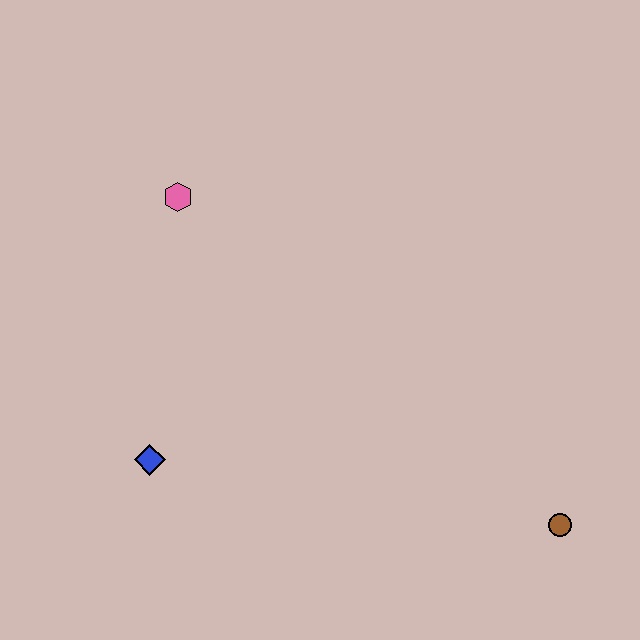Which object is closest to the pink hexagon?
The blue diamond is closest to the pink hexagon.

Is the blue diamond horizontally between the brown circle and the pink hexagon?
No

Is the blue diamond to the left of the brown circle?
Yes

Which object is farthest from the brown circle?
The pink hexagon is farthest from the brown circle.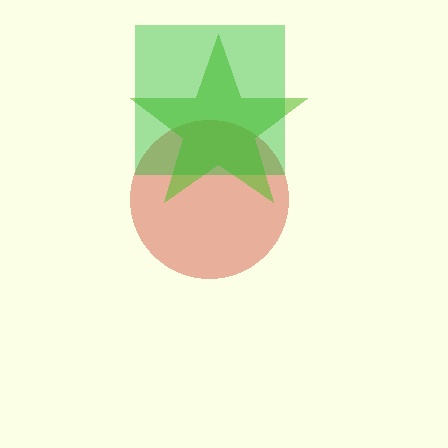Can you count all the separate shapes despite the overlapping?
Yes, there are 3 separate shapes.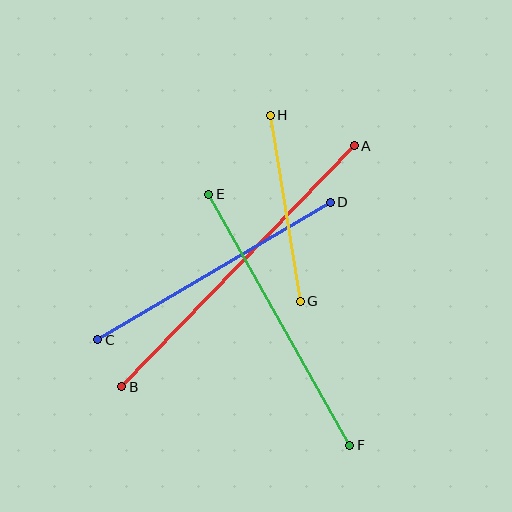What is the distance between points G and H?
The distance is approximately 188 pixels.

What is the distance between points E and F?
The distance is approximately 288 pixels.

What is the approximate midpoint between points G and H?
The midpoint is at approximately (285, 208) pixels.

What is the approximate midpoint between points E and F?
The midpoint is at approximately (279, 320) pixels.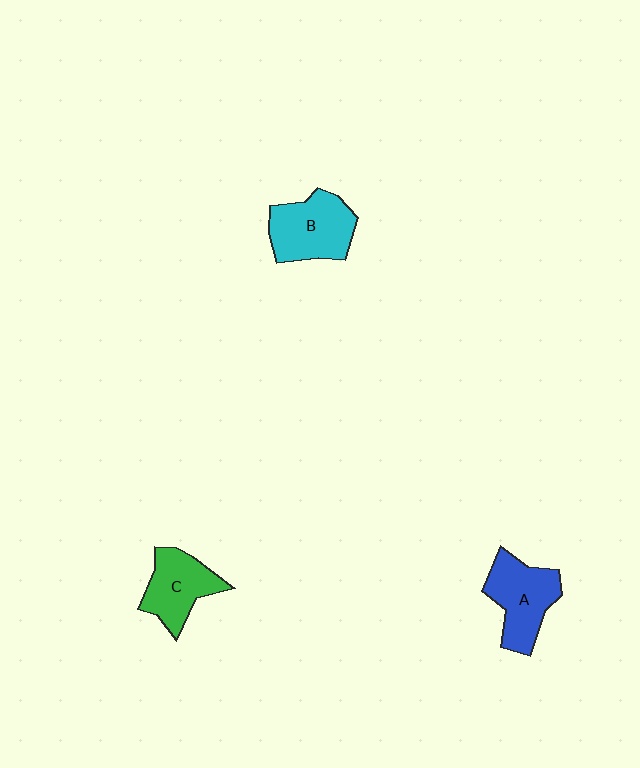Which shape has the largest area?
Shape B (cyan).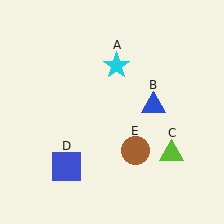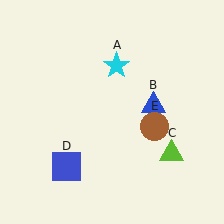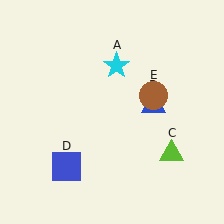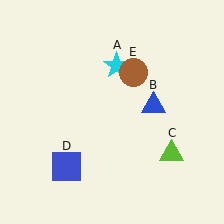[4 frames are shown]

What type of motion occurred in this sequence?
The brown circle (object E) rotated counterclockwise around the center of the scene.